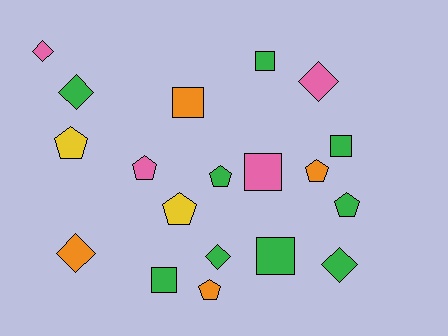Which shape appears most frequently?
Pentagon, with 7 objects.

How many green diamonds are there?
There are 3 green diamonds.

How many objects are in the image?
There are 19 objects.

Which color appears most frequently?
Green, with 9 objects.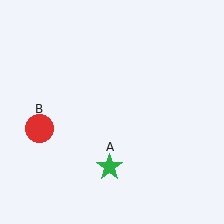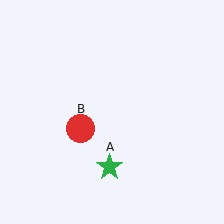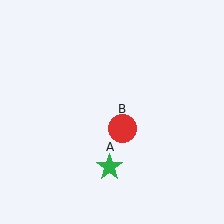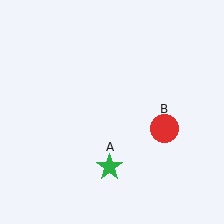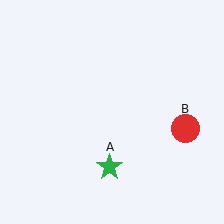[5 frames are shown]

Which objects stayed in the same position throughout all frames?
Green star (object A) remained stationary.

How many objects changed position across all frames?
1 object changed position: red circle (object B).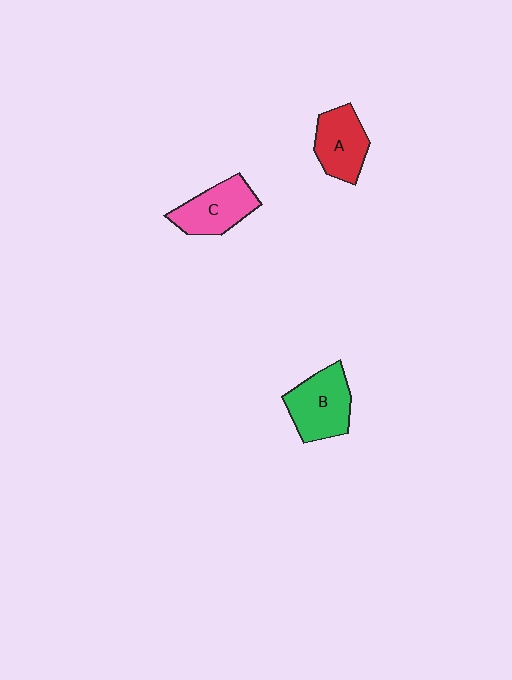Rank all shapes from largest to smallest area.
From largest to smallest: B (green), C (pink), A (red).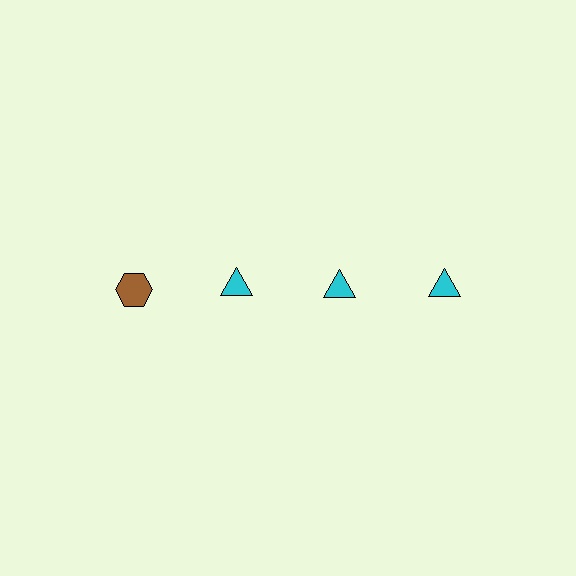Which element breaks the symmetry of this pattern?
The brown hexagon in the top row, leftmost column breaks the symmetry. All other shapes are cyan triangles.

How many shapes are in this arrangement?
There are 4 shapes arranged in a grid pattern.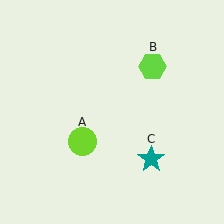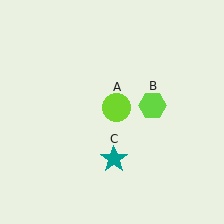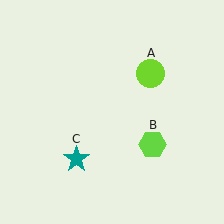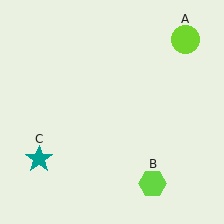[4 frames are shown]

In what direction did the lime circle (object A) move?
The lime circle (object A) moved up and to the right.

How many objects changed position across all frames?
3 objects changed position: lime circle (object A), lime hexagon (object B), teal star (object C).